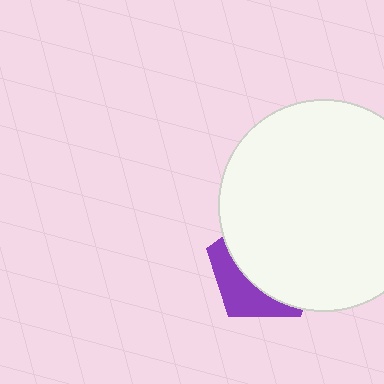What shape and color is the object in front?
The object in front is a white circle.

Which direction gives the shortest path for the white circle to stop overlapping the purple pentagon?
Moving toward the upper-right gives the shortest separation.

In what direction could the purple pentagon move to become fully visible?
The purple pentagon could move toward the lower-left. That would shift it out from behind the white circle entirely.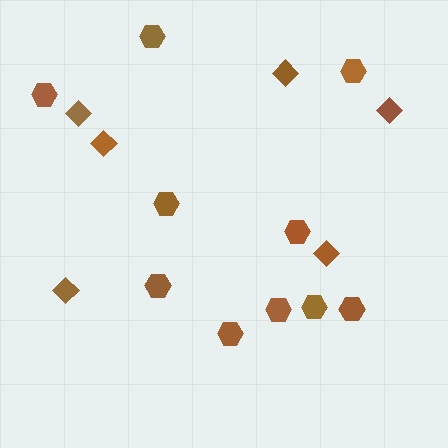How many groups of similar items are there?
There are 2 groups: one group of diamonds (6) and one group of hexagons (10).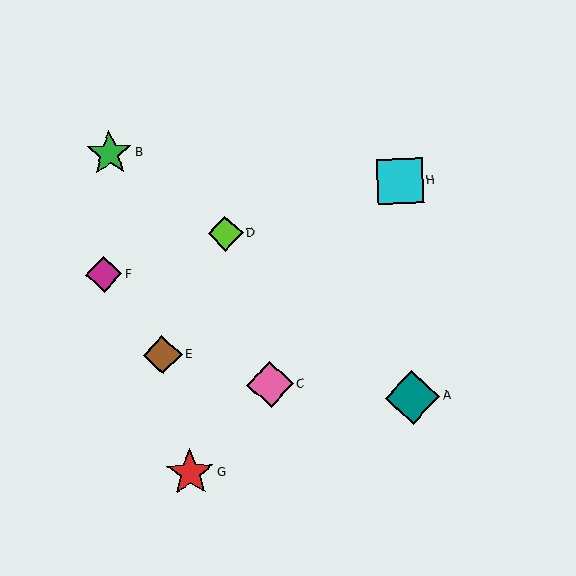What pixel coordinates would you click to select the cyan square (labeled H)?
Click at (400, 181) to select the cyan square H.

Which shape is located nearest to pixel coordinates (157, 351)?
The brown diamond (labeled E) at (163, 355) is nearest to that location.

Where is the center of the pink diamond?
The center of the pink diamond is at (270, 384).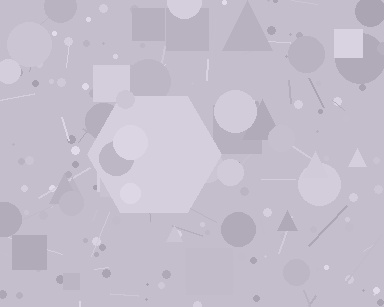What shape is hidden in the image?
A hexagon is hidden in the image.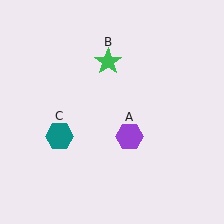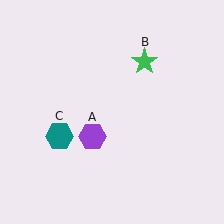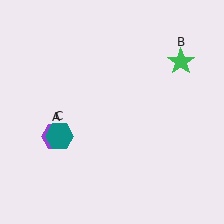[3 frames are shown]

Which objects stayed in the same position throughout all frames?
Teal hexagon (object C) remained stationary.